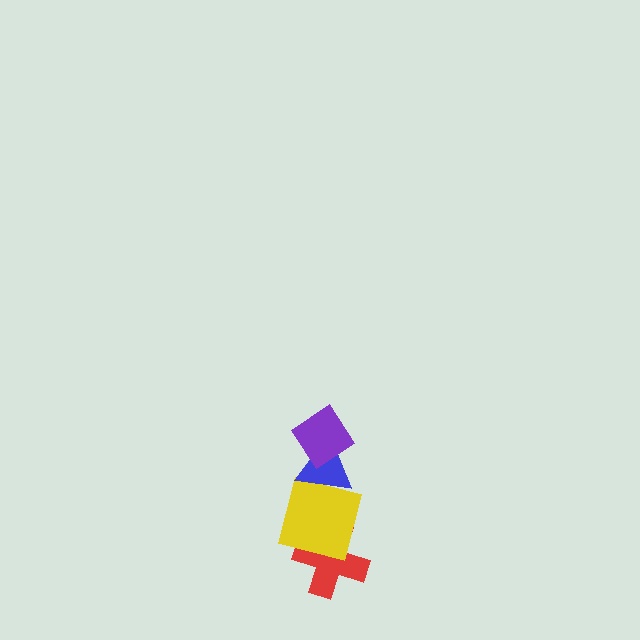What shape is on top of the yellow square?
The blue triangle is on top of the yellow square.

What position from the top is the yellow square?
The yellow square is 3rd from the top.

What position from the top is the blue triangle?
The blue triangle is 2nd from the top.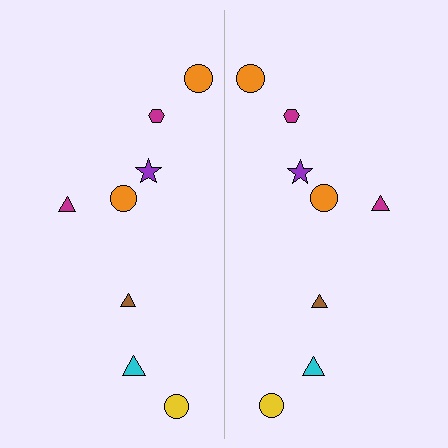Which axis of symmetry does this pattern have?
The pattern has a vertical axis of symmetry running through the center of the image.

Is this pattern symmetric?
Yes, this pattern has bilateral (reflection) symmetry.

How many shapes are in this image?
There are 16 shapes in this image.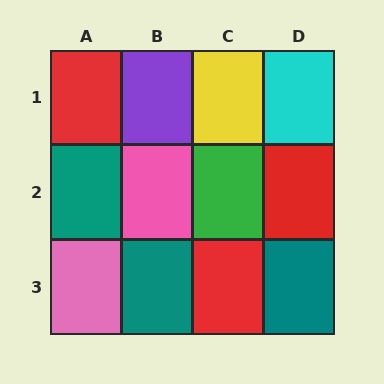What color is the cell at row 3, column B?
Teal.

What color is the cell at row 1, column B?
Purple.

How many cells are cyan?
1 cell is cyan.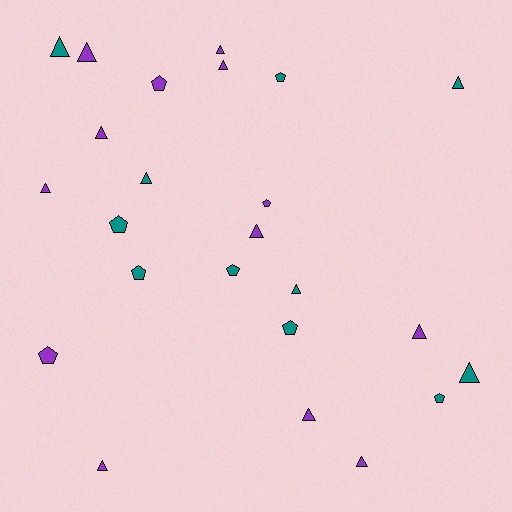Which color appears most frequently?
Purple, with 13 objects.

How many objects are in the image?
There are 24 objects.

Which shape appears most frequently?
Triangle, with 15 objects.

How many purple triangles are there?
There are 10 purple triangles.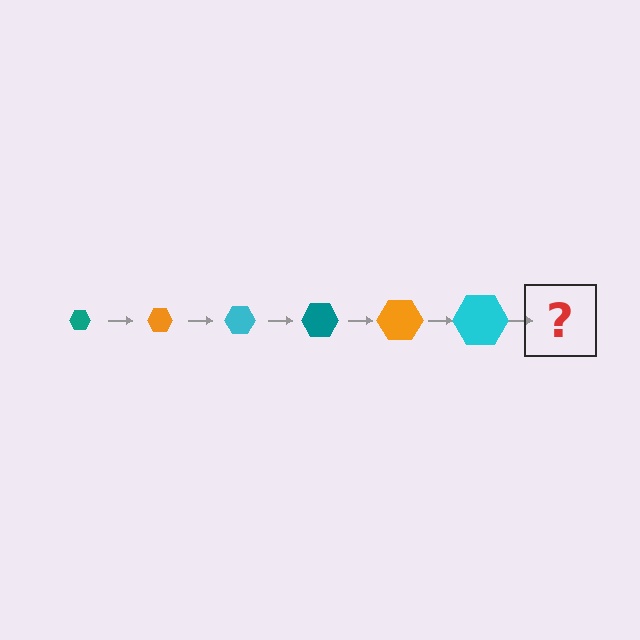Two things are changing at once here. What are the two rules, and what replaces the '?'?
The two rules are that the hexagon grows larger each step and the color cycles through teal, orange, and cyan. The '?' should be a teal hexagon, larger than the previous one.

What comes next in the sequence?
The next element should be a teal hexagon, larger than the previous one.